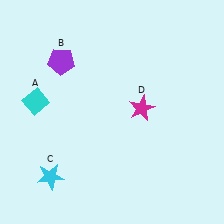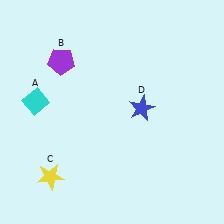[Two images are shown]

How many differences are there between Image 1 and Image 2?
There are 2 differences between the two images.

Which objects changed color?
C changed from cyan to yellow. D changed from magenta to blue.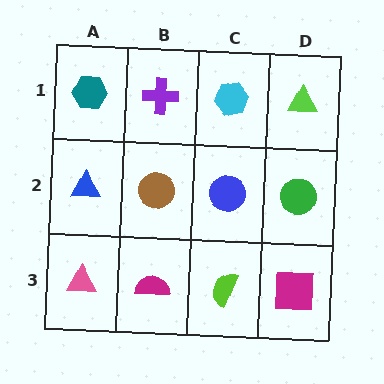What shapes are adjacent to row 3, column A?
A blue triangle (row 2, column A), a magenta semicircle (row 3, column B).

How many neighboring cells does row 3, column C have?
3.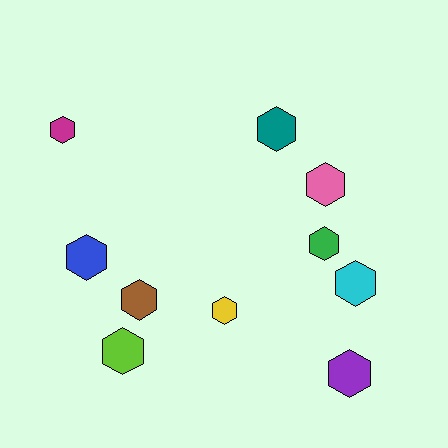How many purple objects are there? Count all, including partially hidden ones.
There is 1 purple object.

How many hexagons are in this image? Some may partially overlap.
There are 10 hexagons.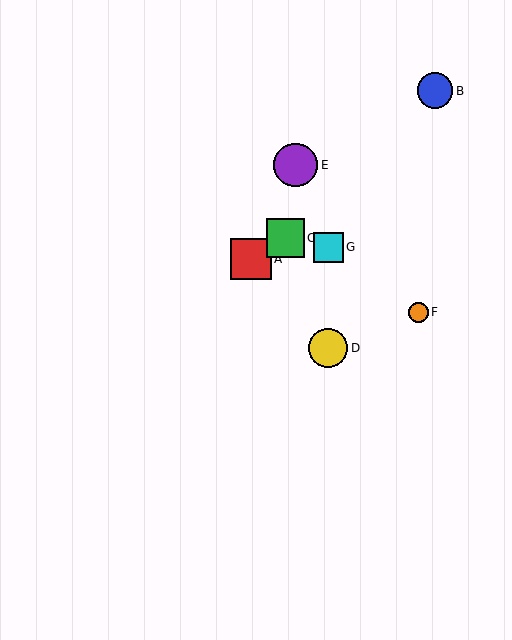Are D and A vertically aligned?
No, D is at x≈328 and A is at x≈251.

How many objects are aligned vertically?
2 objects (D, G) are aligned vertically.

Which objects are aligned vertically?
Objects D, G are aligned vertically.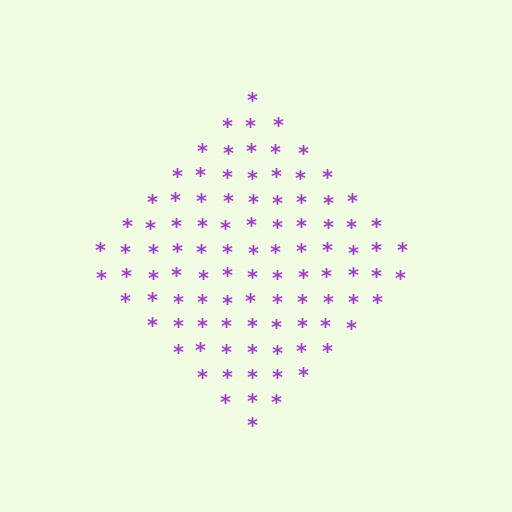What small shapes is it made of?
It is made of small asterisks.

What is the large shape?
The large shape is a diamond.